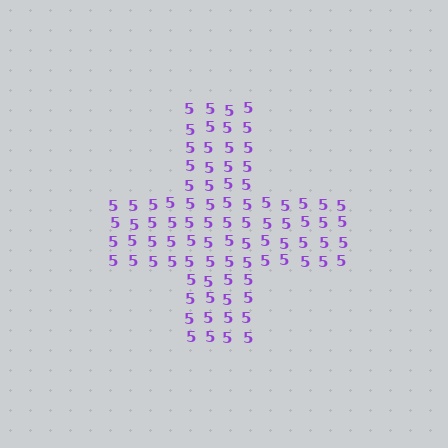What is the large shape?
The large shape is a cross.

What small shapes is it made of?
It is made of small digit 5's.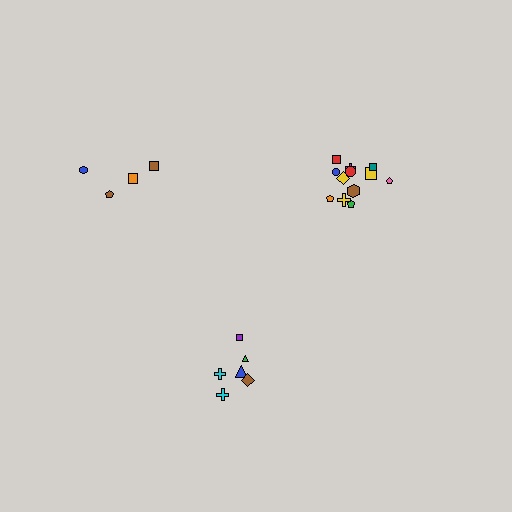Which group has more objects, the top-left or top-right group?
The top-right group.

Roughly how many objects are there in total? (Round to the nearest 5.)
Roughly 20 objects in total.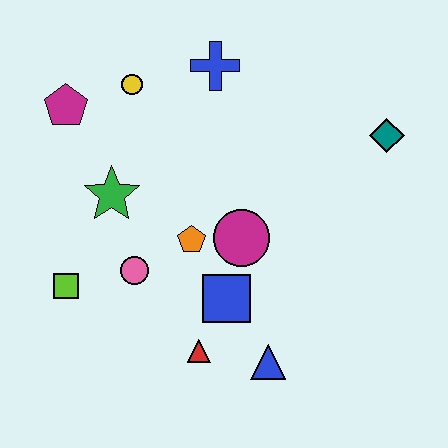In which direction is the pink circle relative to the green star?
The pink circle is below the green star.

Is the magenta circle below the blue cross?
Yes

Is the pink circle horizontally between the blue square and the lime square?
Yes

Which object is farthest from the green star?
The teal diamond is farthest from the green star.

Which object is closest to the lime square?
The pink circle is closest to the lime square.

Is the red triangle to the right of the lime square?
Yes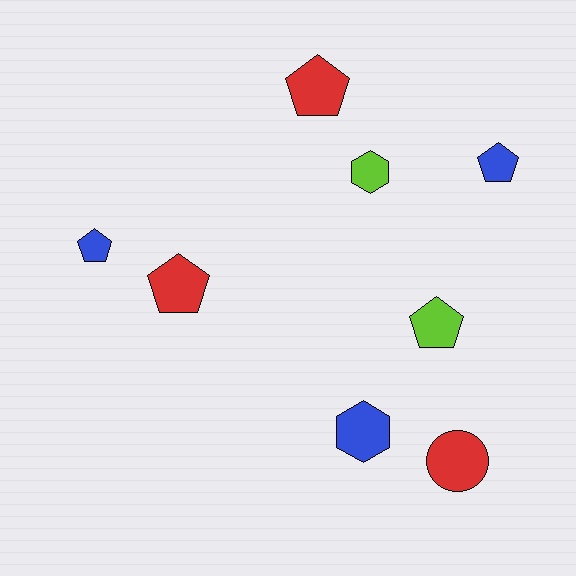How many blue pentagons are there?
There are 2 blue pentagons.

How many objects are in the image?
There are 8 objects.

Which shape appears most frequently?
Pentagon, with 5 objects.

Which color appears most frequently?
Blue, with 3 objects.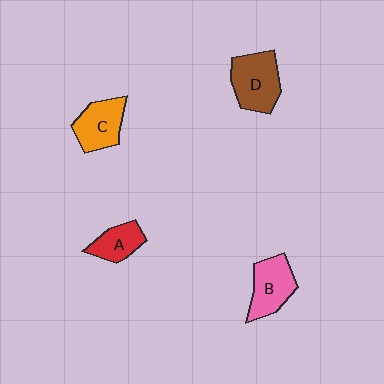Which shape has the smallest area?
Shape A (red).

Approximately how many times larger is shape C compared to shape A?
Approximately 1.4 times.